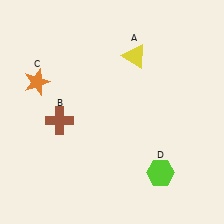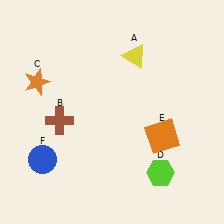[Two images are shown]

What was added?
An orange square (E), a blue circle (F) were added in Image 2.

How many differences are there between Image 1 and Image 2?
There are 2 differences between the two images.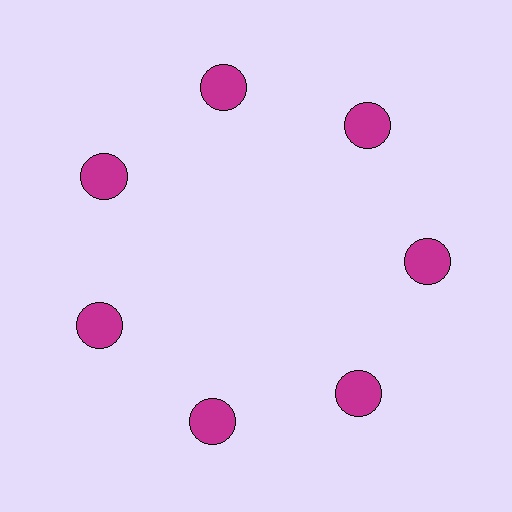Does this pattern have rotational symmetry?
Yes, this pattern has 7-fold rotational symmetry. It looks the same after rotating 51 degrees around the center.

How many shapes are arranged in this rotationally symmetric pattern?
There are 7 shapes, arranged in 7 groups of 1.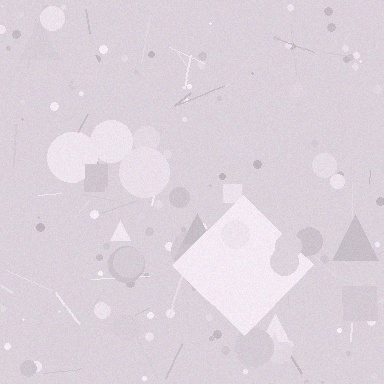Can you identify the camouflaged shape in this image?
The camouflaged shape is a diamond.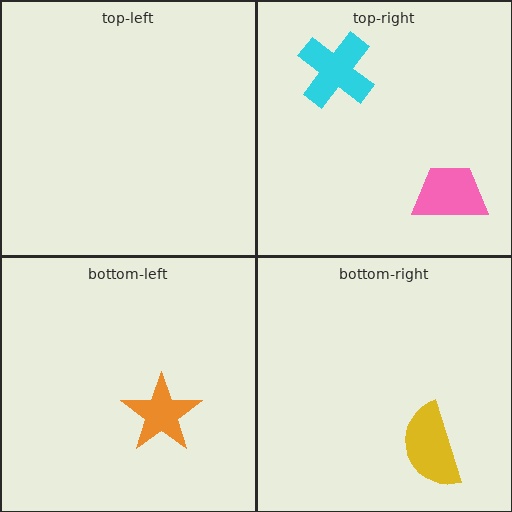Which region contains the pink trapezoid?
The top-right region.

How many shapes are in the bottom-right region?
1.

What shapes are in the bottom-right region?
The yellow semicircle.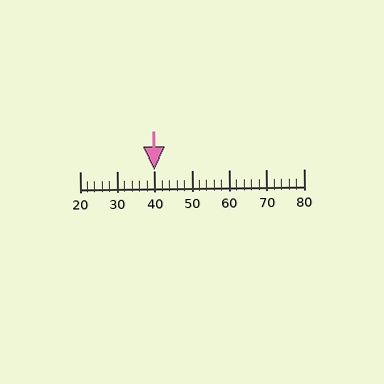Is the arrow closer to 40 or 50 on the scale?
The arrow is closer to 40.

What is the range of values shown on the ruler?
The ruler shows values from 20 to 80.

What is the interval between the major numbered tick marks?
The major tick marks are spaced 10 units apart.